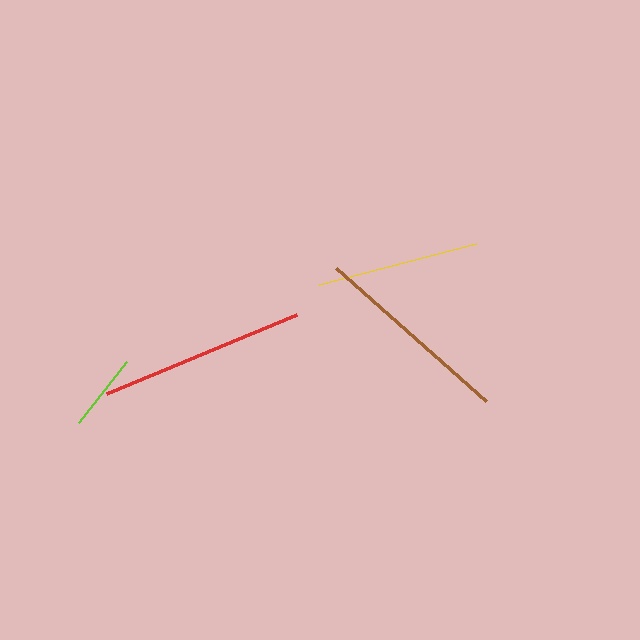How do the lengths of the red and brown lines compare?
The red and brown lines are approximately the same length.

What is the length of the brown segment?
The brown segment is approximately 200 pixels long.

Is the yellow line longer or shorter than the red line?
The red line is longer than the yellow line.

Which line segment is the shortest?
The lime line is the shortest at approximately 78 pixels.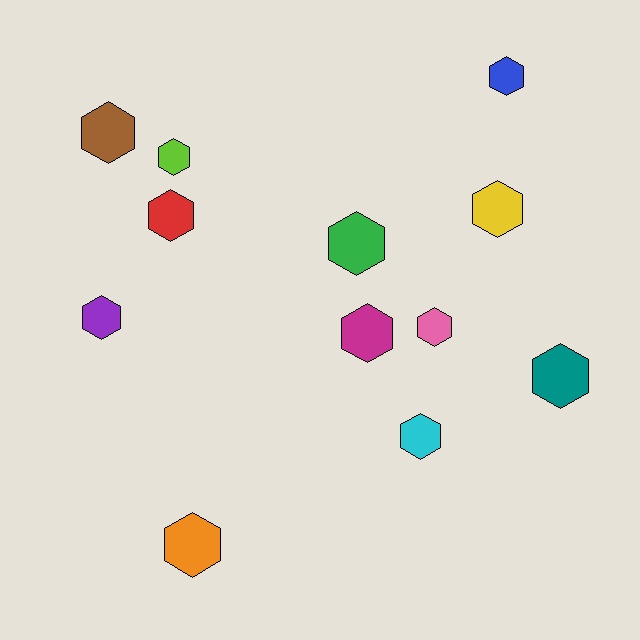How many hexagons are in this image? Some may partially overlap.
There are 12 hexagons.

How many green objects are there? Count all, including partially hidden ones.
There is 1 green object.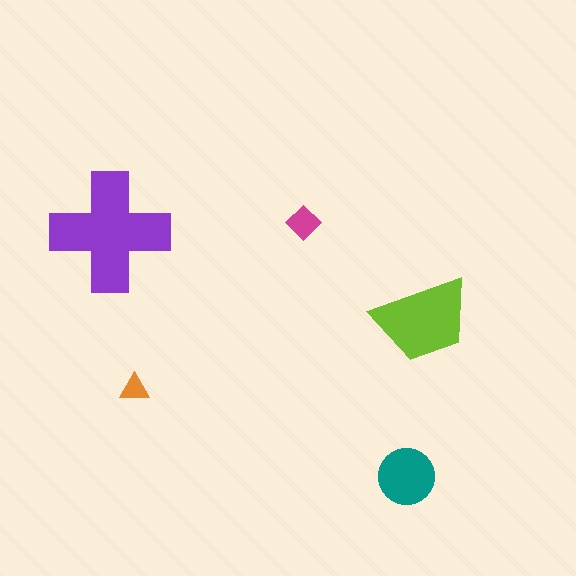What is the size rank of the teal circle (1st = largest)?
3rd.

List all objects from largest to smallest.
The purple cross, the lime trapezoid, the teal circle, the magenta diamond, the orange triangle.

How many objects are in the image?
There are 5 objects in the image.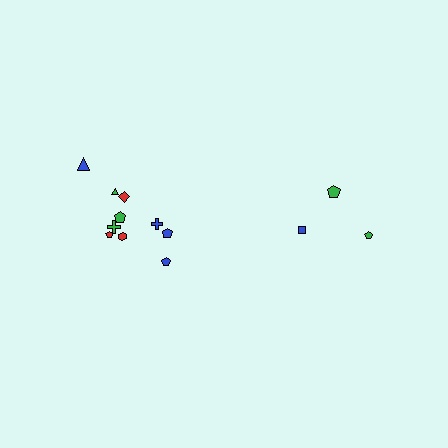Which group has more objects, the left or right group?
The left group.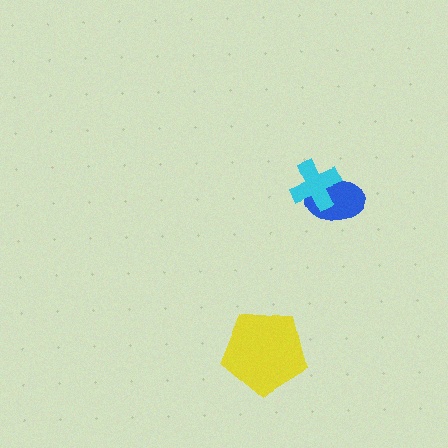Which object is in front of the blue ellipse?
The cyan cross is in front of the blue ellipse.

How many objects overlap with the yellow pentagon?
0 objects overlap with the yellow pentagon.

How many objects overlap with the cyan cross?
1 object overlaps with the cyan cross.